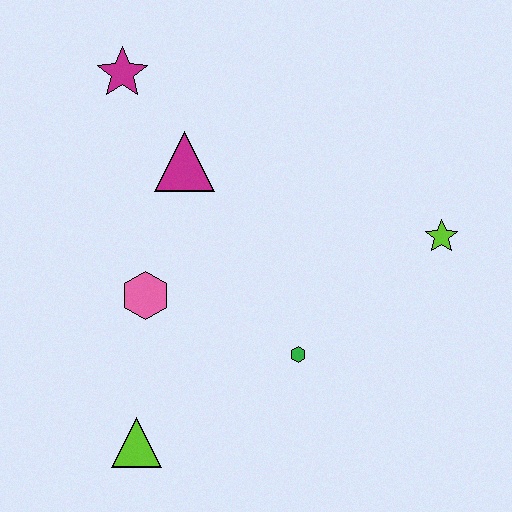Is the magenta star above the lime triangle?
Yes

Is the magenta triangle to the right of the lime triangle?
Yes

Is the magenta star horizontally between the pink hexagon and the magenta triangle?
No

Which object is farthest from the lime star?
The lime triangle is farthest from the lime star.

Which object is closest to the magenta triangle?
The magenta star is closest to the magenta triangle.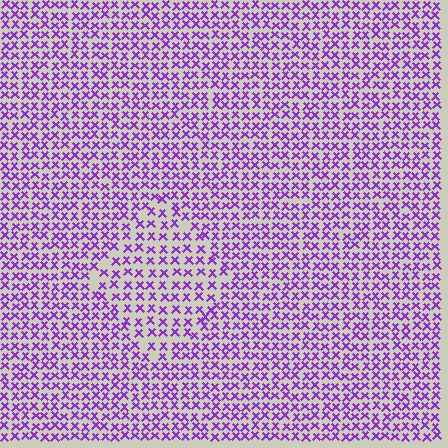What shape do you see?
I see a diamond.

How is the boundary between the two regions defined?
The boundary is defined by a change in element density (approximately 1.5x ratio). All elements are the same color, size, and shape.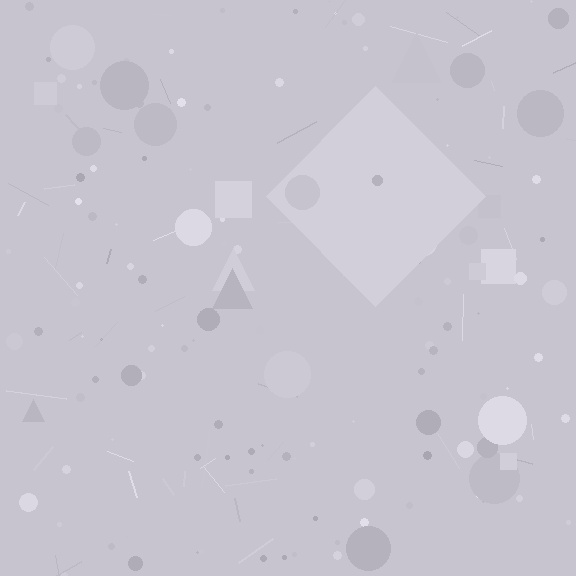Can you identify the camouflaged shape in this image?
The camouflaged shape is a diamond.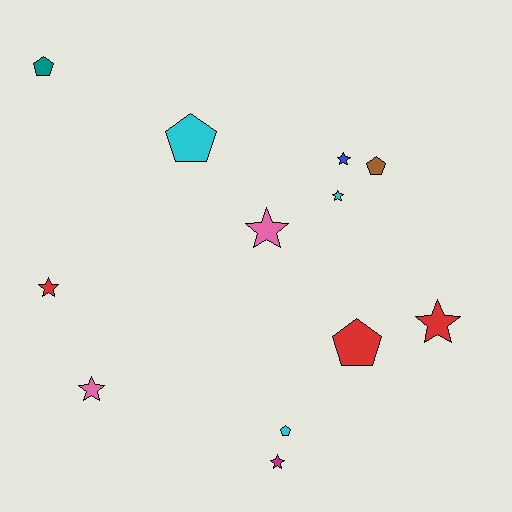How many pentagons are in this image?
There are 5 pentagons.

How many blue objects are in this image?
There is 1 blue object.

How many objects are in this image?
There are 12 objects.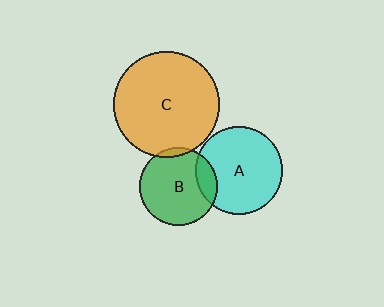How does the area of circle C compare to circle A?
Approximately 1.5 times.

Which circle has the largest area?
Circle C (orange).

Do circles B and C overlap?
Yes.